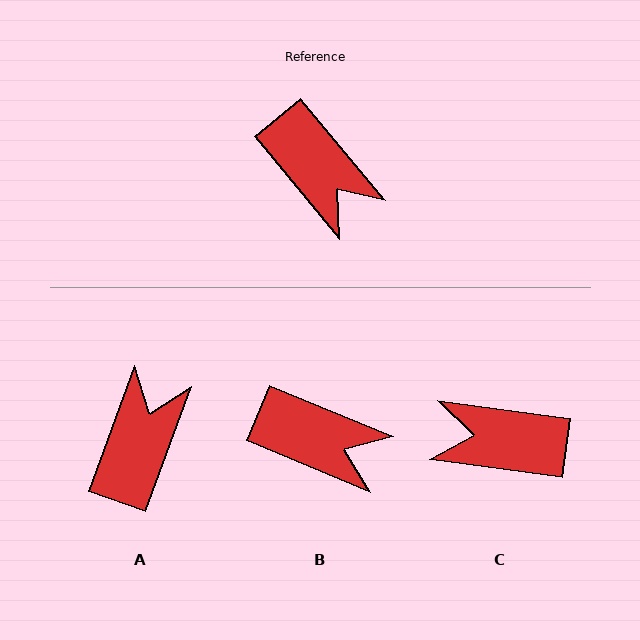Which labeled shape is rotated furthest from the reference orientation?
C, about 137 degrees away.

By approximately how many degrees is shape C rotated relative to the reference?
Approximately 137 degrees clockwise.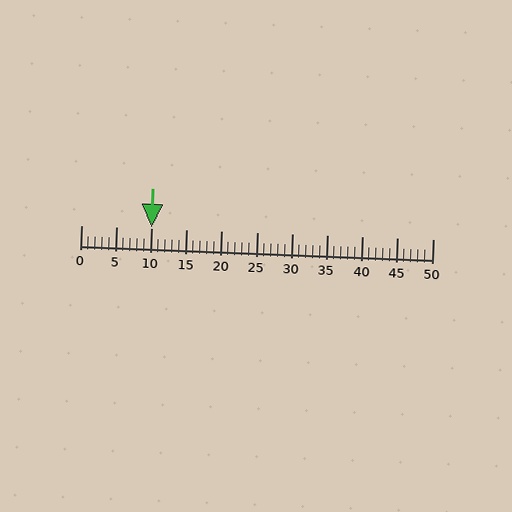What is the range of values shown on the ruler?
The ruler shows values from 0 to 50.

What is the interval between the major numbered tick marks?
The major tick marks are spaced 5 units apart.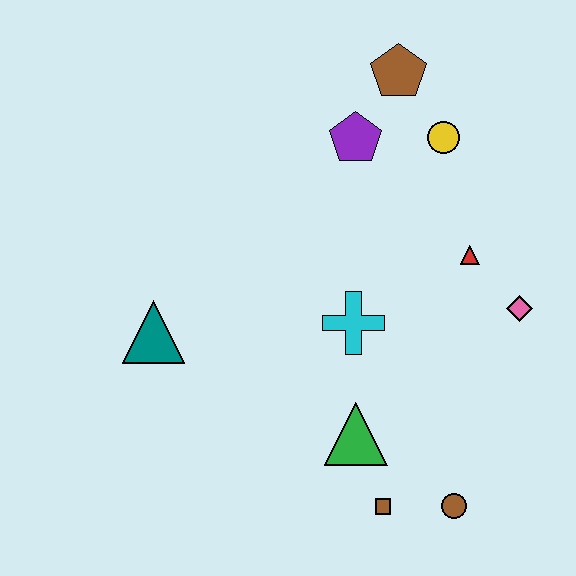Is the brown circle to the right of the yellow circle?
Yes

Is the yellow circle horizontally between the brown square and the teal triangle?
No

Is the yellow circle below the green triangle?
No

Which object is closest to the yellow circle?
The brown pentagon is closest to the yellow circle.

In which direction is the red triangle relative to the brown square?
The red triangle is above the brown square.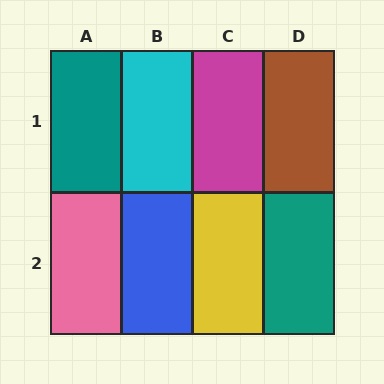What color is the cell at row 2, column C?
Yellow.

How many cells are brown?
1 cell is brown.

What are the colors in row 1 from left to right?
Teal, cyan, magenta, brown.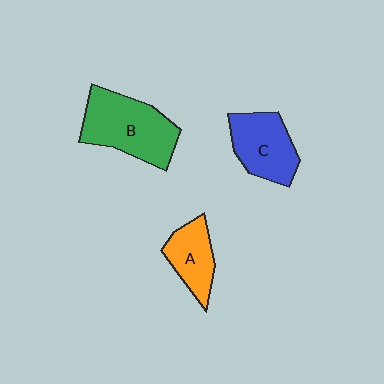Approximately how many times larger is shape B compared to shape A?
Approximately 1.8 times.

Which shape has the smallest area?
Shape A (orange).